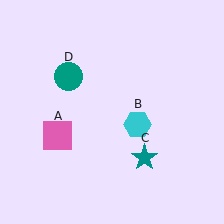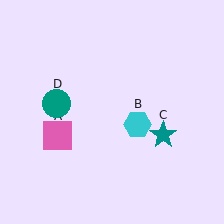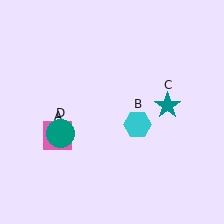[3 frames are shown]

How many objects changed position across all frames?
2 objects changed position: teal star (object C), teal circle (object D).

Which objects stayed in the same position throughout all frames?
Pink square (object A) and cyan hexagon (object B) remained stationary.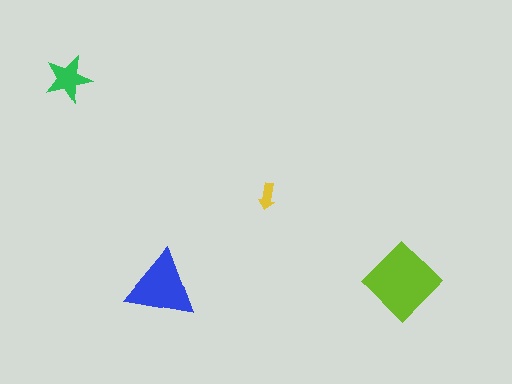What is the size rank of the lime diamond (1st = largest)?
1st.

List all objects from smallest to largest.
The yellow arrow, the green star, the blue triangle, the lime diamond.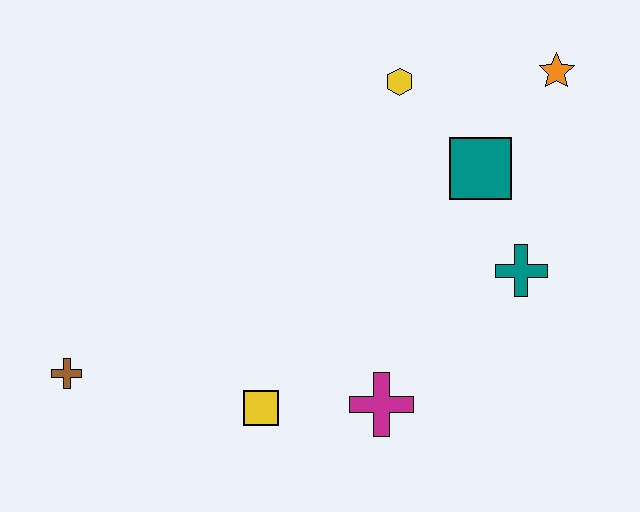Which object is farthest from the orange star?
The brown cross is farthest from the orange star.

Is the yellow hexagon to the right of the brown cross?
Yes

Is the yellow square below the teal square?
Yes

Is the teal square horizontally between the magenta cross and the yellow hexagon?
No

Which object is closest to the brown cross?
The yellow square is closest to the brown cross.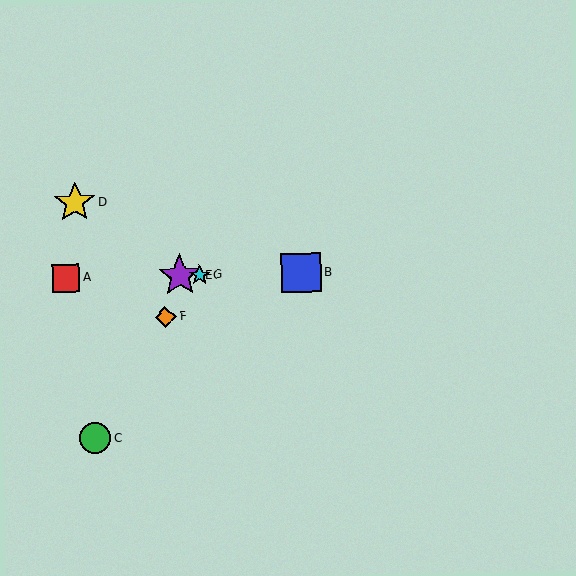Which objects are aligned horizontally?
Objects A, B, E, G are aligned horizontally.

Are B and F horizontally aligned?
No, B is at y≈273 and F is at y≈317.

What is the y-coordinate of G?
Object G is at y≈275.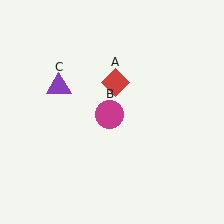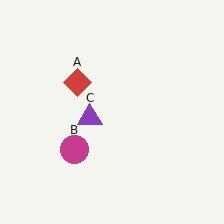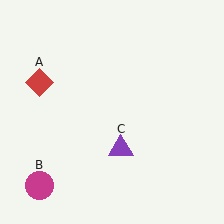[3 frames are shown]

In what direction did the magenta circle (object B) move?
The magenta circle (object B) moved down and to the left.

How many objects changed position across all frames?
3 objects changed position: red diamond (object A), magenta circle (object B), purple triangle (object C).